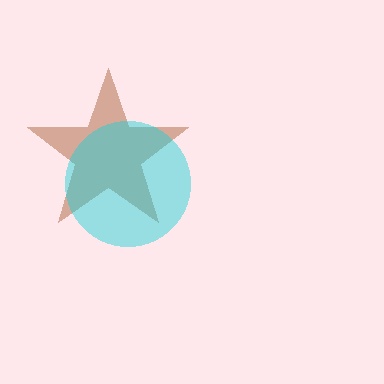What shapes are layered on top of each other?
The layered shapes are: a brown star, a cyan circle.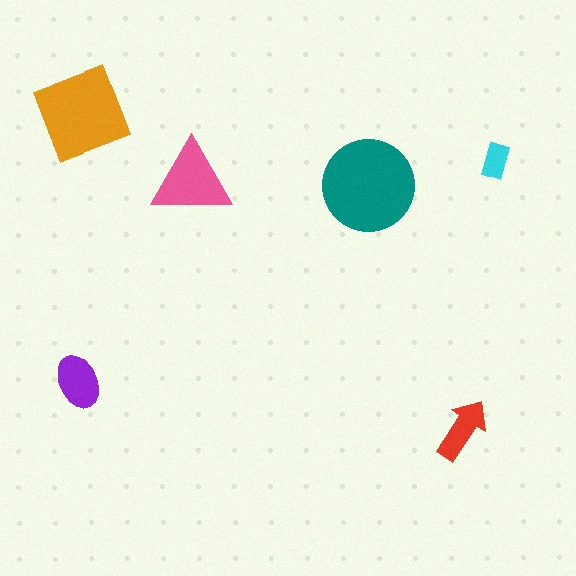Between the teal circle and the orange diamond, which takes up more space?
The teal circle.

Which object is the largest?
The teal circle.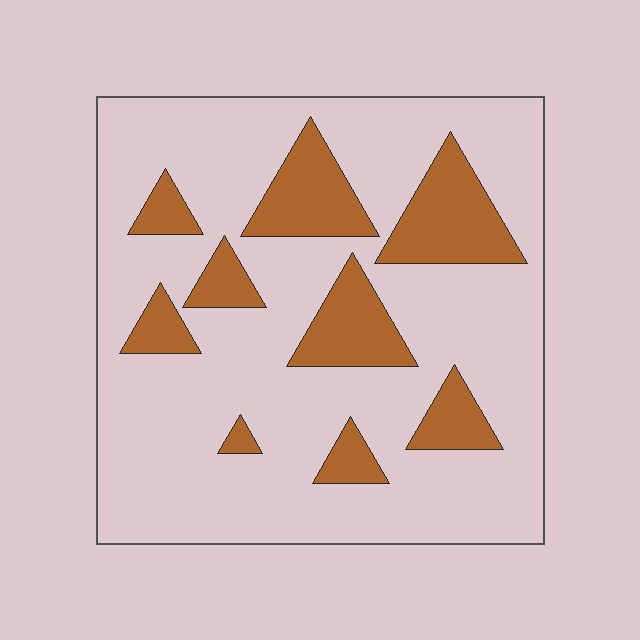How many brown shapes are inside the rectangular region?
9.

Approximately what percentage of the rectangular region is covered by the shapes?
Approximately 20%.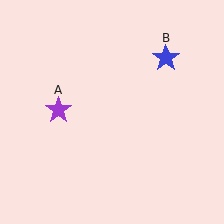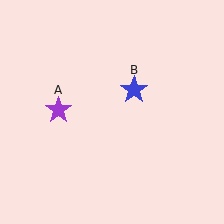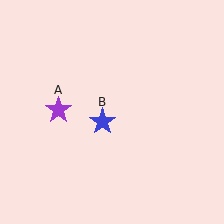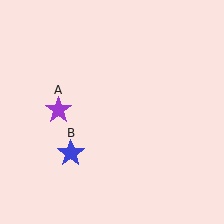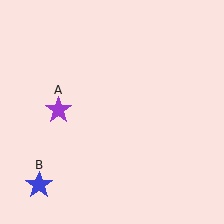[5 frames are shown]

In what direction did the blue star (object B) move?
The blue star (object B) moved down and to the left.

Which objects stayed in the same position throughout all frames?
Purple star (object A) remained stationary.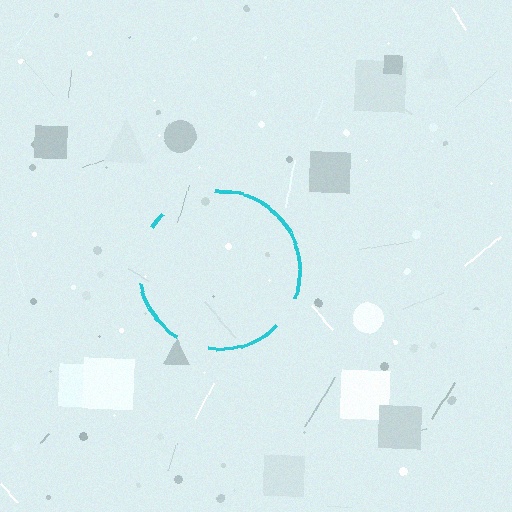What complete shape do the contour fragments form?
The contour fragments form a circle.